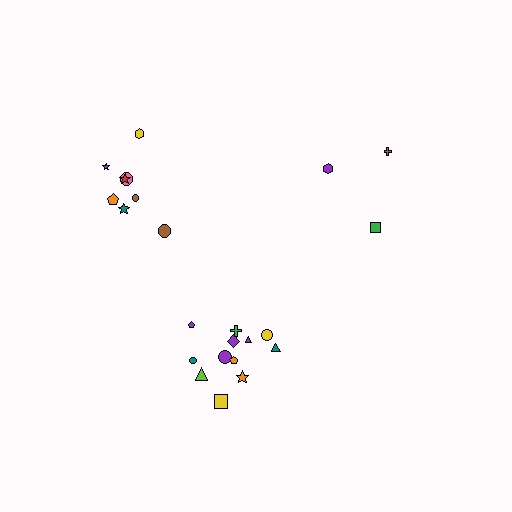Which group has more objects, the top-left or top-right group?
The top-left group.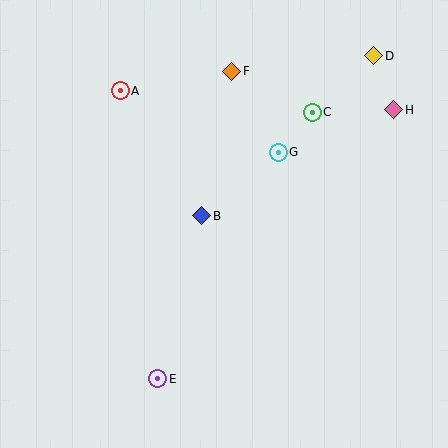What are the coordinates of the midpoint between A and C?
The midpoint between A and C is at (216, 101).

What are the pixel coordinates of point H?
Point H is at (394, 110).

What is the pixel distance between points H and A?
The distance between H and A is 274 pixels.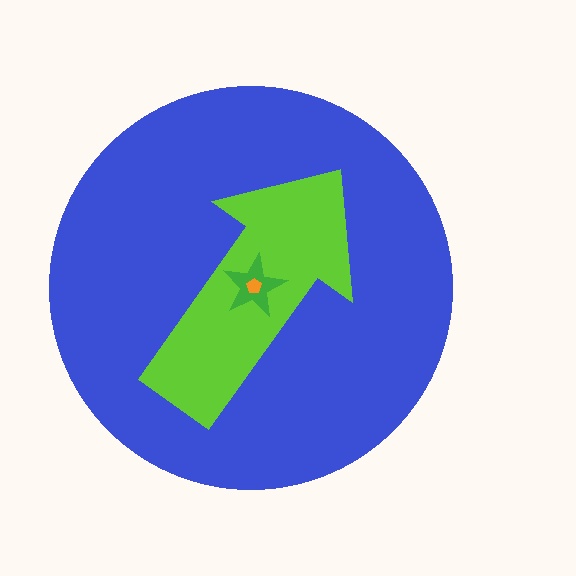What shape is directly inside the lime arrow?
The green star.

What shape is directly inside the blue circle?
The lime arrow.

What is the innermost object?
The orange pentagon.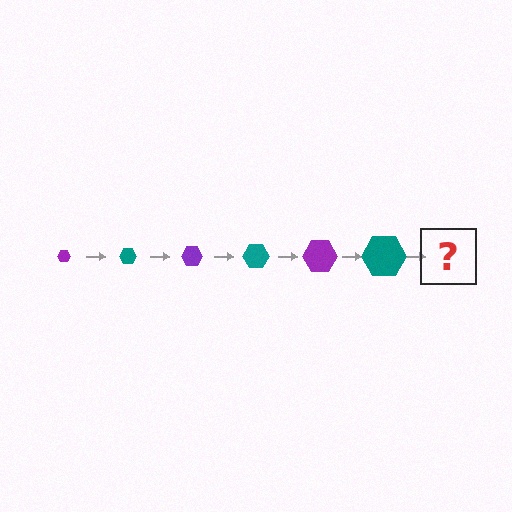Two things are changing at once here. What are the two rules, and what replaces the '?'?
The two rules are that the hexagon grows larger each step and the color cycles through purple and teal. The '?' should be a purple hexagon, larger than the previous one.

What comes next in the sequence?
The next element should be a purple hexagon, larger than the previous one.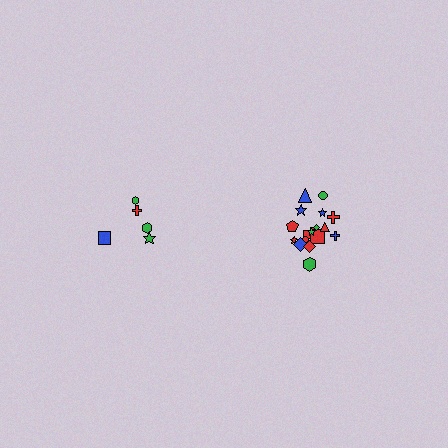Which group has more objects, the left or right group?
The right group.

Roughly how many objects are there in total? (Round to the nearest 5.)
Roughly 25 objects in total.